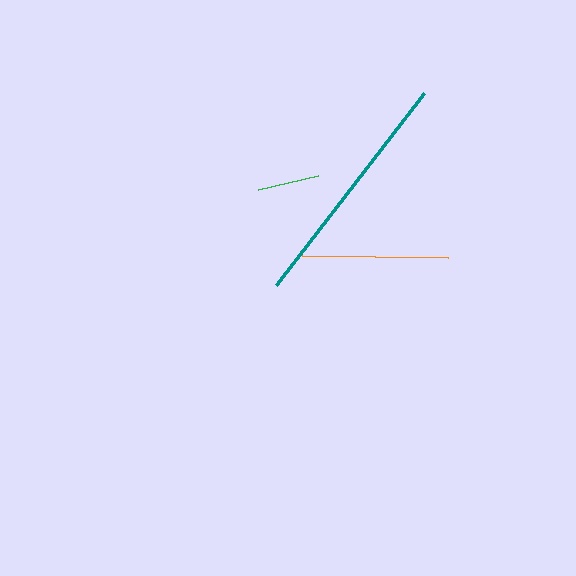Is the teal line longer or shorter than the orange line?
The teal line is longer than the orange line.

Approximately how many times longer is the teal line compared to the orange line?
The teal line is approximately 1.7 times the length of the orange line.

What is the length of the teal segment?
The teal segment is approximately 242 pixels long.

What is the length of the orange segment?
The orange segment is approximately 146 pixels long.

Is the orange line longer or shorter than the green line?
The orange line is longer than the green line.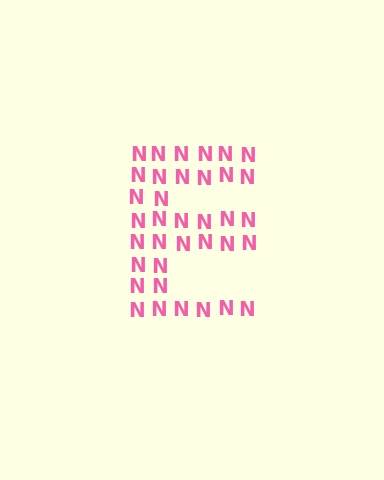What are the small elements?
The small elements are letter N's.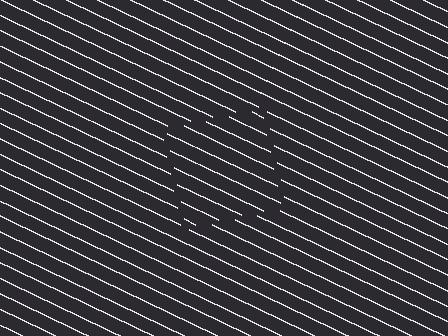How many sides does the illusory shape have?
4 sides — the line-ends trace a square.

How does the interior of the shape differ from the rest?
The interior of the shape contains the same grating, shifted by half a period — the contour is defined by the phase discontinuity where line-ends from the inner and outer gratings abut.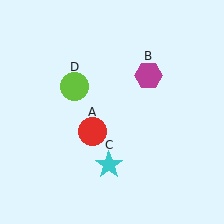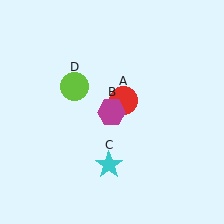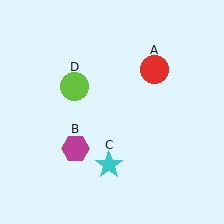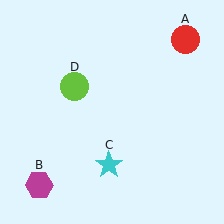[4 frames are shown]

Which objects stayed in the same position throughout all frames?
Cyan star (object C) and lime circle (object D) remained stationary.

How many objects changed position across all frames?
2 objects changed position: red circle (object A), magenta hexagon (object B).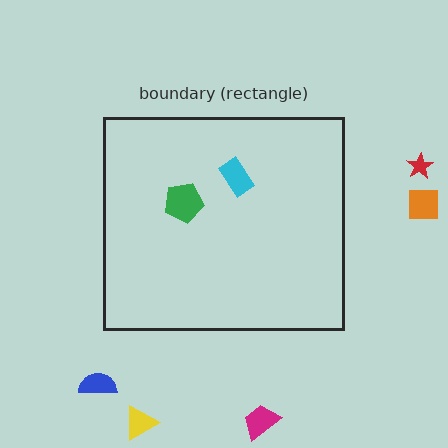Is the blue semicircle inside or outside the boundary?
Outside.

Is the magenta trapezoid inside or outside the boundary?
Outside.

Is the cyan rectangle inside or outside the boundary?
Inside.